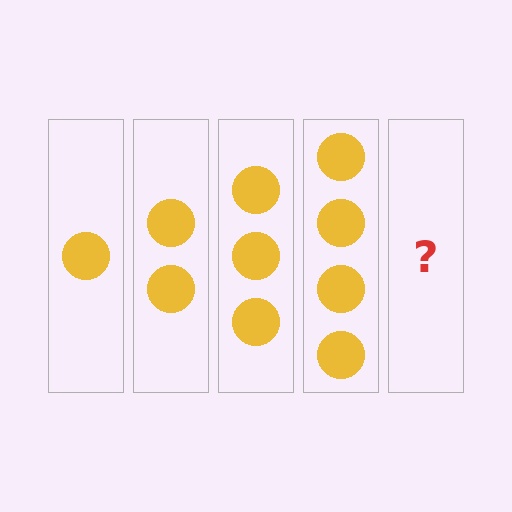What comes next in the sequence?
The next element should be 5 circles.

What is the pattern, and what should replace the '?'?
The pattern is that each step adds one more circle. The '?' should be 5 circles.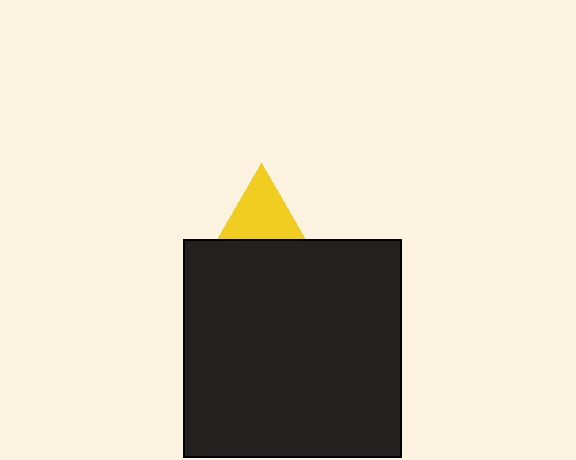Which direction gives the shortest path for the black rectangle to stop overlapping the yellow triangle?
Moving down gives the shortest separation.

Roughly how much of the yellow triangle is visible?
About half of it is visible (roughly 56%).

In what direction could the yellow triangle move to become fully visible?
The yellow triangle could move up. That would shift it out from behind the black rectangle entirely.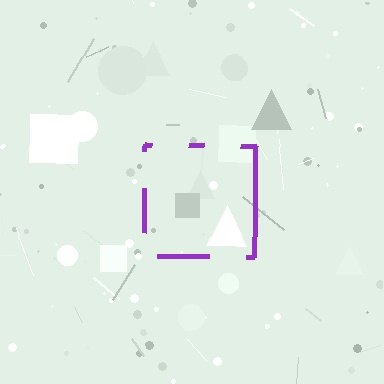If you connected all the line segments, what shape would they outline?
They would outline a square.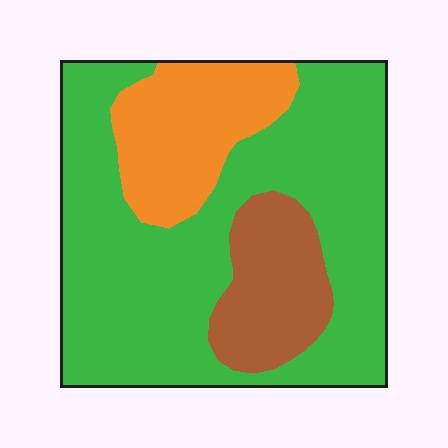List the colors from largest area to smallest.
From largest to smallest: green, orange, brown.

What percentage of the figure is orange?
Orange takes up less than a quarter of the figure.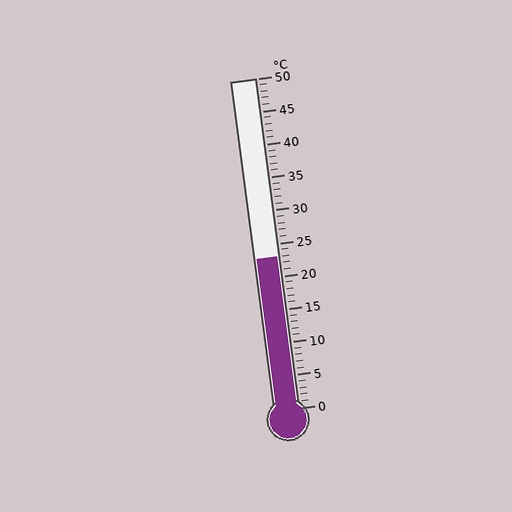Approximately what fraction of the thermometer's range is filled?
The thermometer is filled to approximately 45% of its range.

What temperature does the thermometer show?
The thermometer shows approximately 23°C.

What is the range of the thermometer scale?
The thermometer scale ranges from 0°C to 50°C.